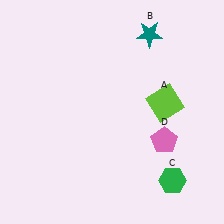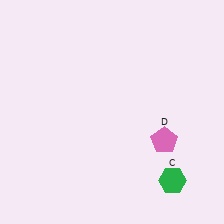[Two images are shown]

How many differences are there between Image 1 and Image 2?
There are 2 differences between the two images.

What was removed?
The lime square (A), the teal star (B) were removed in Image 2.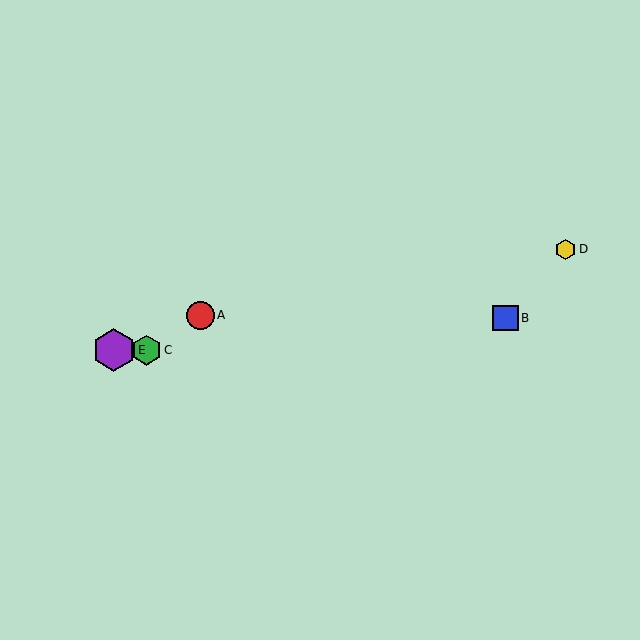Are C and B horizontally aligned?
No, C is at y≈350 and B is at y≈318.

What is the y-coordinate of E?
Object E is at y≈350.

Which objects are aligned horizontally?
Objects C, E are aligned horizontally.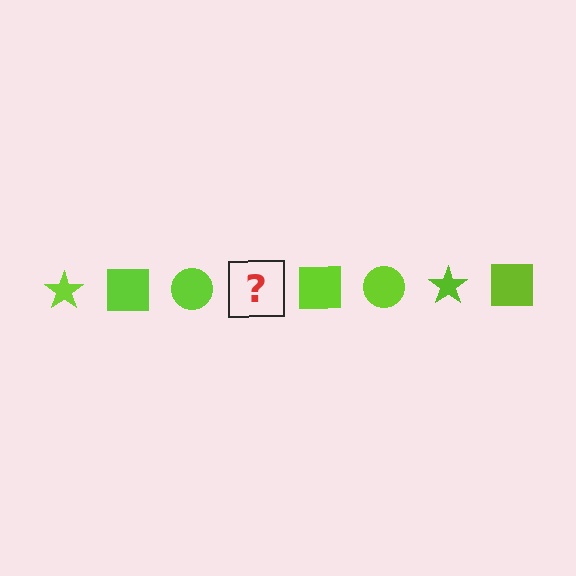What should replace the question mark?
The question mark should be replaced with a lime star.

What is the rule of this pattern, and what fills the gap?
The rule is that the pattern cycles through star, square, circle shapes in lime. The gap should be filled with a lime star.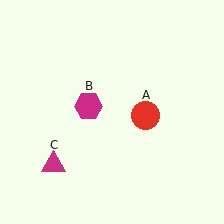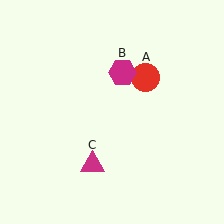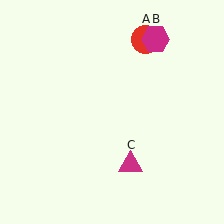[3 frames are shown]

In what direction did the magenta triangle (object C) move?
The magenta triangle (object C) moved right.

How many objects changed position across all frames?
3 objects changed position: red circle (object A), magenta hexagon (object B), magenta triangle (object C).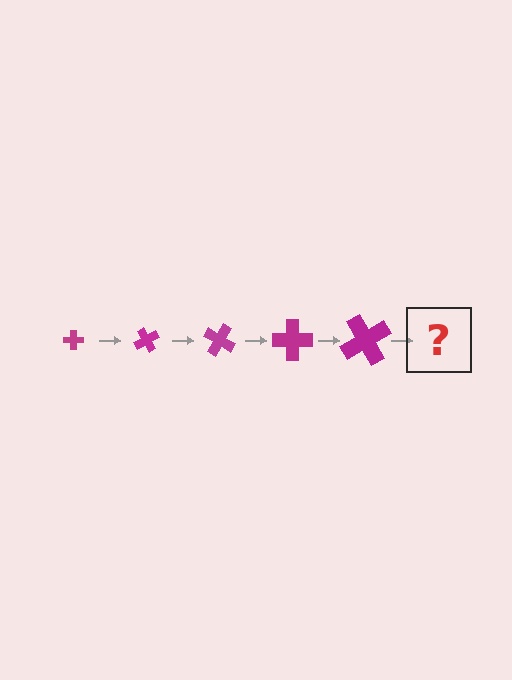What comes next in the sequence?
The next element should be a cross, larger than the previous one and rotated 300 degrees from the start.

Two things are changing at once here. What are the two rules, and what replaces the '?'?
The two rules are that the cross grows larger each step and it rotates 60 degrees each step. The '?' should be a cross, larger than the previous one and rotated 300 degrees from the start.